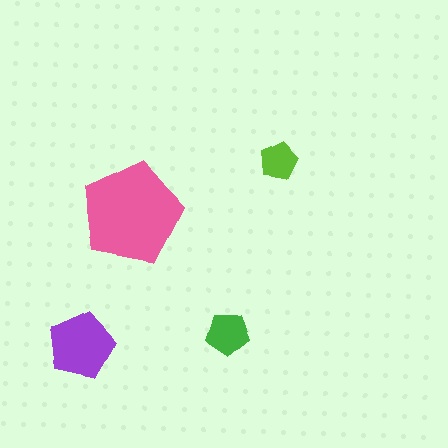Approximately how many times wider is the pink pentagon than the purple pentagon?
About 1.5 times wider.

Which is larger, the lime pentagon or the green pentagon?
The green one.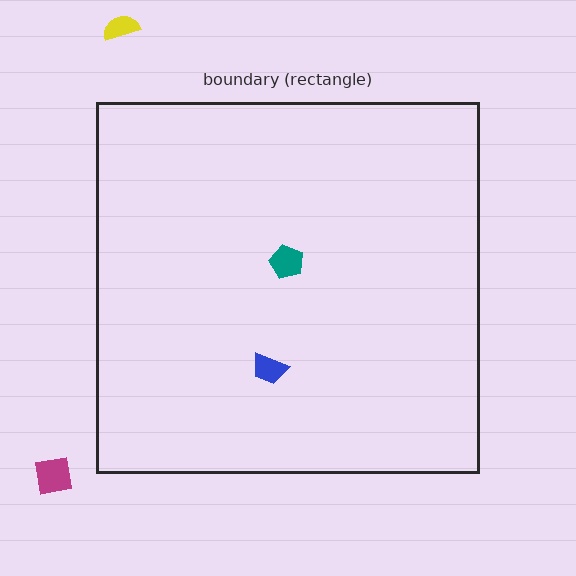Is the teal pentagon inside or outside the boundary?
Inside.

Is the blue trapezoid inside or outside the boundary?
Inside.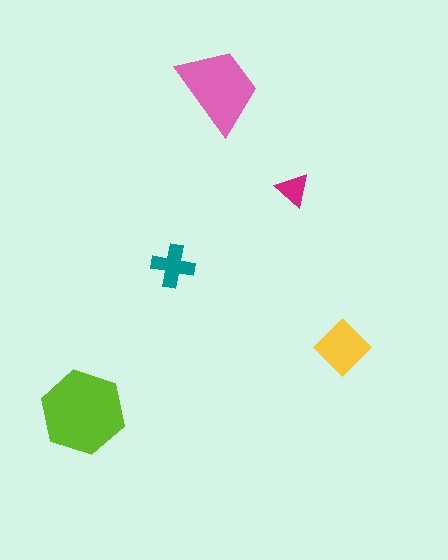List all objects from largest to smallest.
The lime hexagon, the pink trapezoid, the yellow diamond, the teal cross, the magenta triangle.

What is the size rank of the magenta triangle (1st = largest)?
5th.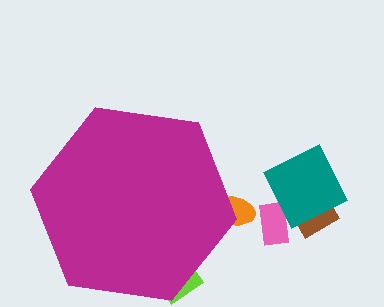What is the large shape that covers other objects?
A magenta hexagon.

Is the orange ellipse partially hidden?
Yes, the orange ellipse is partially hidden behind the magenta hexagon.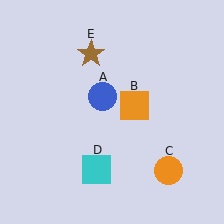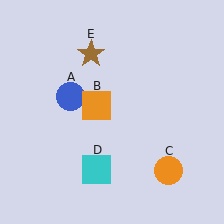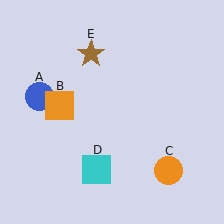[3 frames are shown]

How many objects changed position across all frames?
2 objects changed position: blue circle (object A), orange square (object B).